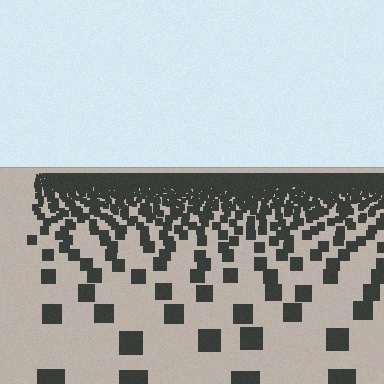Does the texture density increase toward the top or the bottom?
Density increases toward the top.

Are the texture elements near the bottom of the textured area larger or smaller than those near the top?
Larger. Near the bottom, elements are closer to the viewer and appear at a bigger on-screen size.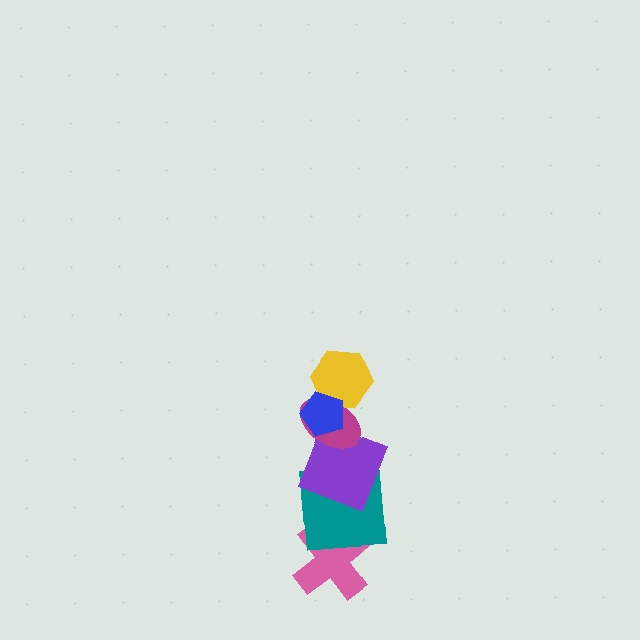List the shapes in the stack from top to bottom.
From top to bottom: the blue pentagon, the yellow hexagon, the magenta ellipse, the purple square, the teal square, the pink cross.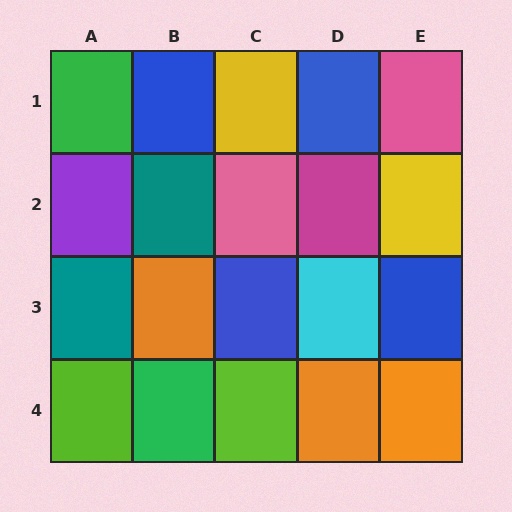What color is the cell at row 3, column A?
Teal.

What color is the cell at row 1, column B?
Blue.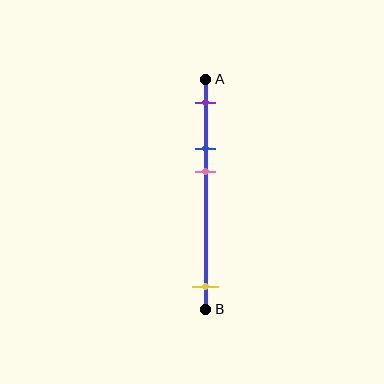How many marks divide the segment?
There are 4 marks dividing the segment.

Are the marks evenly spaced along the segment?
No, the marks are not evenly spaced.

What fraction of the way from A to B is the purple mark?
The purple mark is approximately 10% (0.1) of the way from A to B.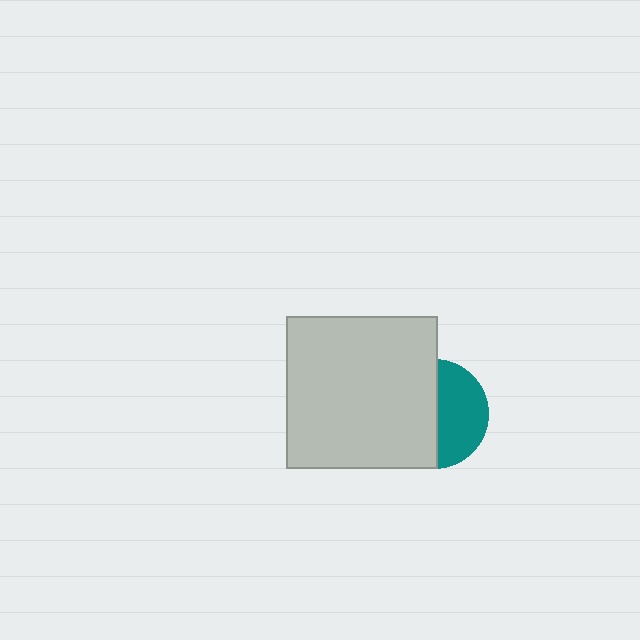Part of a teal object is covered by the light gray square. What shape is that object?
It is a circle.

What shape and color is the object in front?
The object in front is a light gray square.